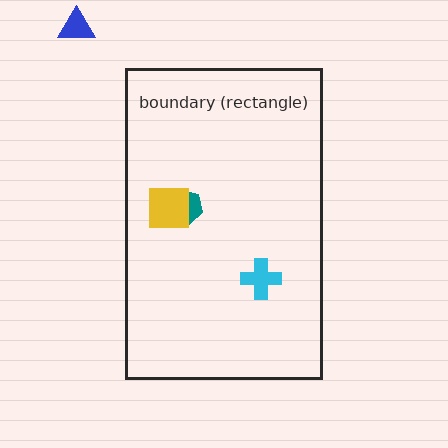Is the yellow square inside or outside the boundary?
Inside.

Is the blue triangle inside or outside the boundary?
Outside.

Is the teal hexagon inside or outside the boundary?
Inside.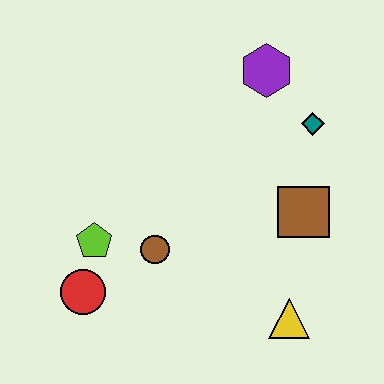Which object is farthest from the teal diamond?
The red circle is farthest from the teal diamond.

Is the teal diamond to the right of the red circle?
Yes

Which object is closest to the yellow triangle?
The brown square is closest to the yellow triangle.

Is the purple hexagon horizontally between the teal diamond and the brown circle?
Yes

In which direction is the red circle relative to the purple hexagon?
The red circle is below the purple hexagon.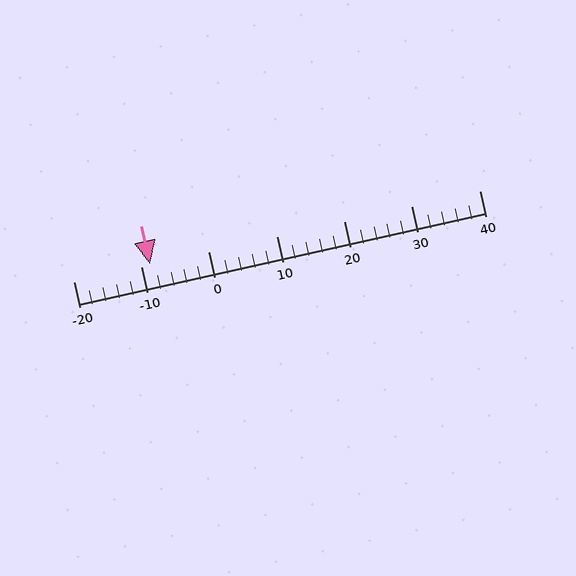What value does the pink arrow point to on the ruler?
The pink arrow points to approximately -9.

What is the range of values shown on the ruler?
The ruler shows values from -20 to 40.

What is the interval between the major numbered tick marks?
The major tick marks are spaced 10 units apart.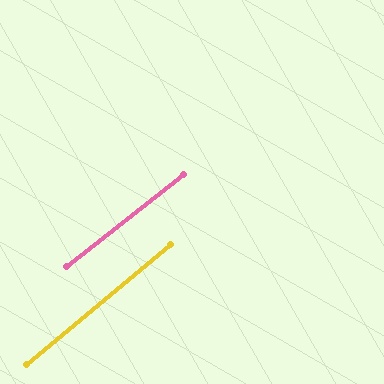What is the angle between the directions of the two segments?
Approximately 1 degree.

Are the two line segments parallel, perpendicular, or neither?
Parallel — their directions differ by only 1.5°.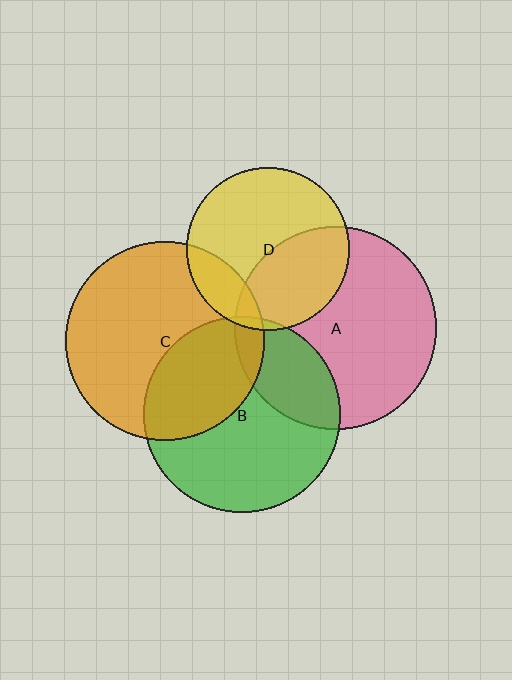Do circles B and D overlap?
Yes.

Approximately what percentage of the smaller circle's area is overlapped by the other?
Approximately 5%.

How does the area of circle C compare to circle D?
Approximately 1.5 times.